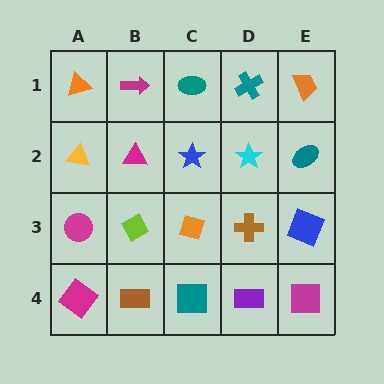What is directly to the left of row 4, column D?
A teal square.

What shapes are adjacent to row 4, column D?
A brown cross (row 3, column D), a teal square (row 4, column C), a magenta square (row 4, column E).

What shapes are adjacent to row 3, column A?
A yellow triangle (row 2, column A), a magenta diamond (row 4, column A), a lime diamond (row 3, column B).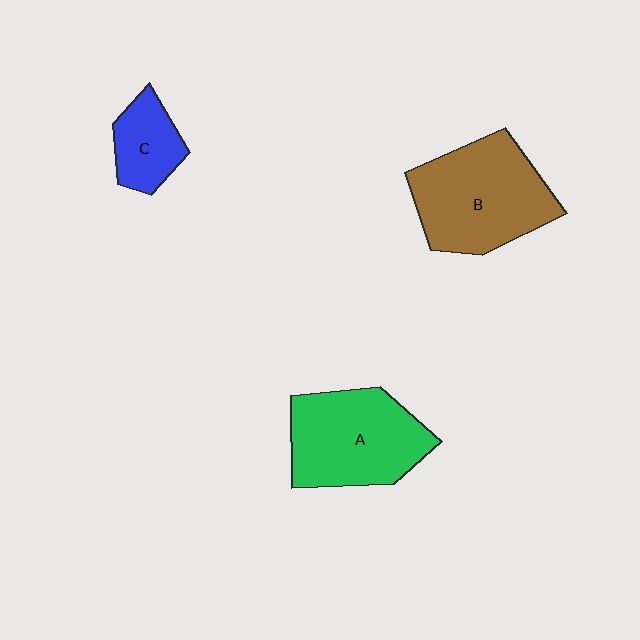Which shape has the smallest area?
Shape C (blue).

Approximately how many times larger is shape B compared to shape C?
Approximately 2.4 times.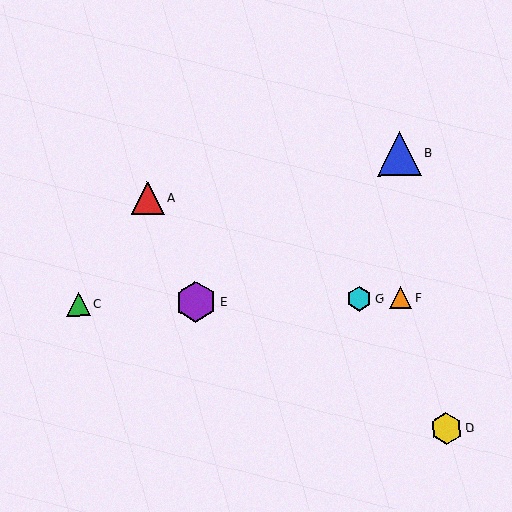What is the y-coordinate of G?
Object G is at y≈299.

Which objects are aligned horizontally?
Objects C, E, F, G are aligned horizontally.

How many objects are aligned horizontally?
4 objects (C, E, F, G) are aligned horizontally.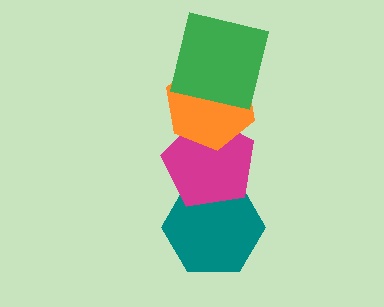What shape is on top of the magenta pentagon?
The orange hexagon is on top of the magenta pentagon.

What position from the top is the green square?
The green square is 1st from the top.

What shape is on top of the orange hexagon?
The green square is on top of the orange hexagon.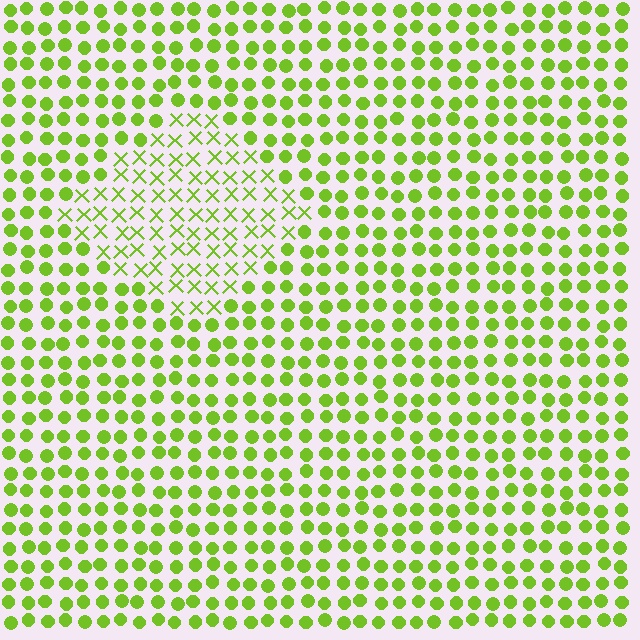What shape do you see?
I see a diamond.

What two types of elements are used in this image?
The image uses X marks inside the diamond region and circles outside it.